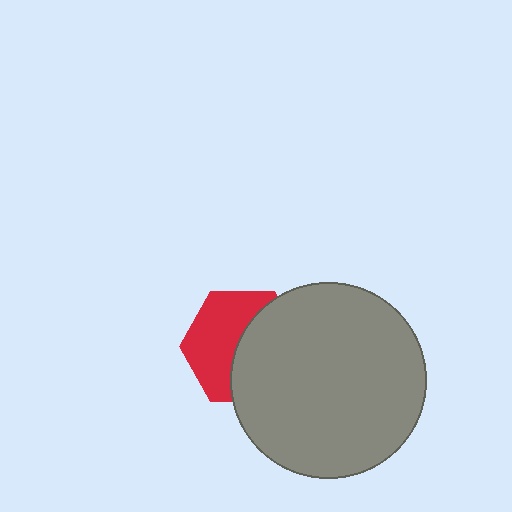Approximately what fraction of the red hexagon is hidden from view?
Roughly 50% of the red hexagon is hidden behind the gray circle.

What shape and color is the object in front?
The object in front is a gray circle.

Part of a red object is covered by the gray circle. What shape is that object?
It is a hexagon.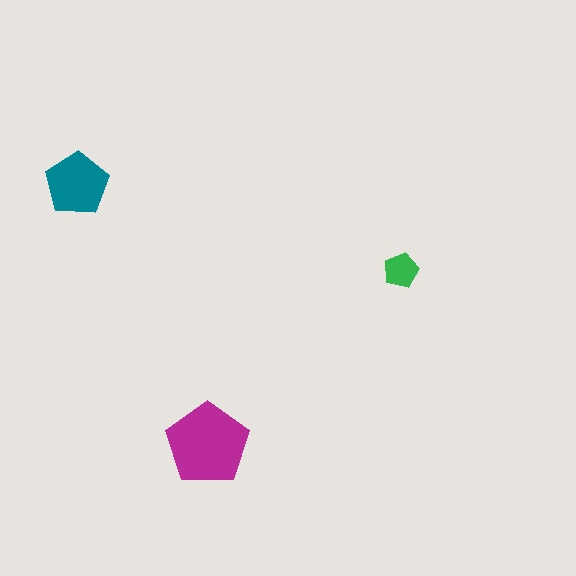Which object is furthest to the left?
The teal pentagon is leftmost.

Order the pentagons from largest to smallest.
the magenta one, the teal one, the green one.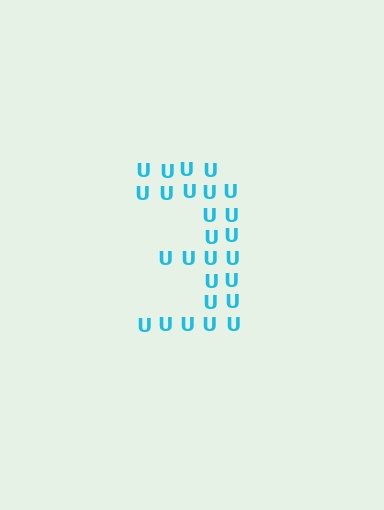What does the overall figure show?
The overall figure shows the digit 3.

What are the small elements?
The small elements are letter U's.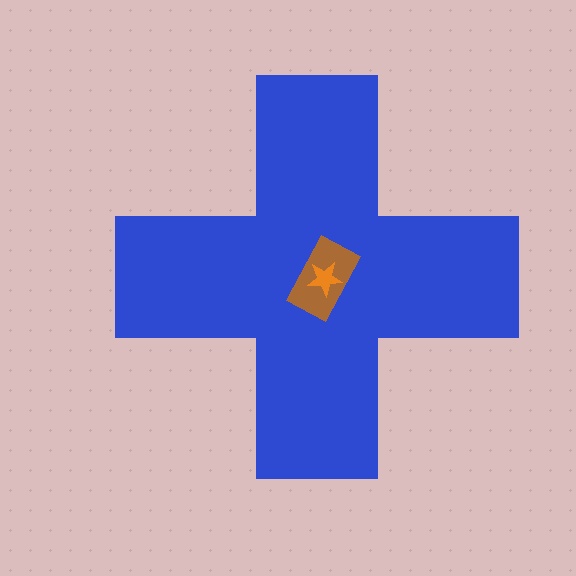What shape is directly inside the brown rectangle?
The orange star.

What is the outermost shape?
The blue cross.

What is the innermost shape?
The orange star.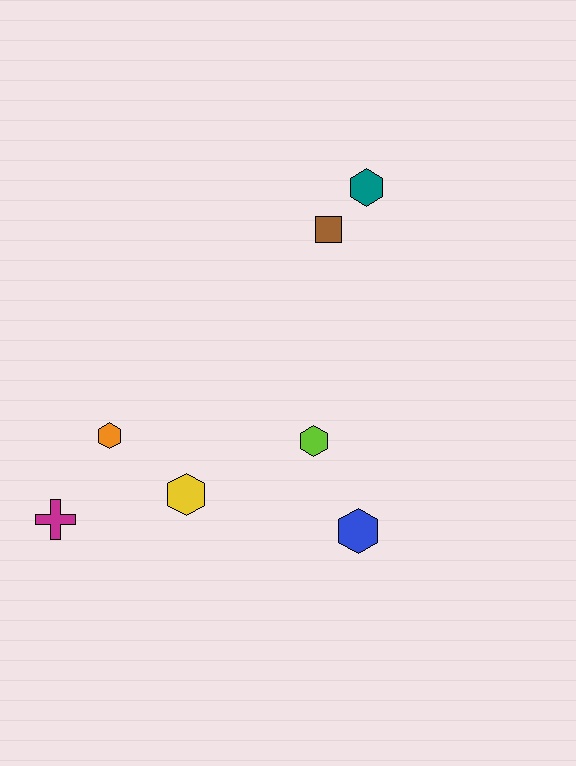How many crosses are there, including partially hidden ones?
There is 1 cross.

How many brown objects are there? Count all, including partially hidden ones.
There is 1 brown object.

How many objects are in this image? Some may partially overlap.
There are 7 objects.